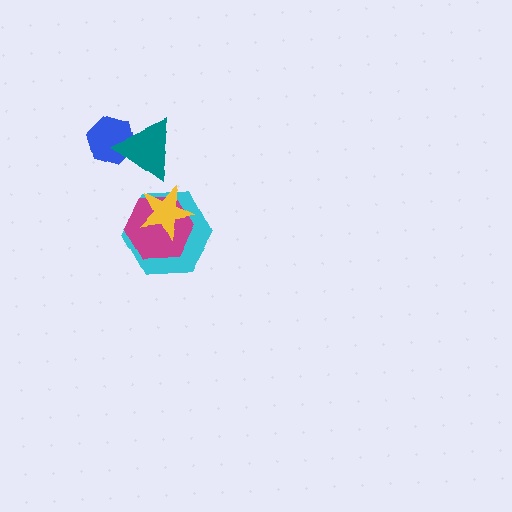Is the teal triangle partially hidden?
No, no other shape covers it.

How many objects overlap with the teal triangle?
1 object overlaps with the teal triangle.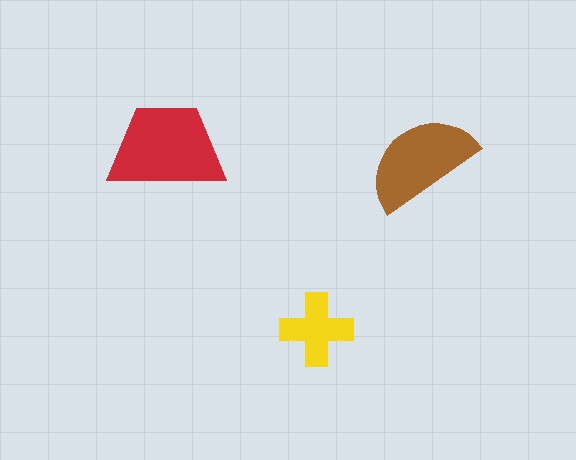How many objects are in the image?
There are 3 objects in the image.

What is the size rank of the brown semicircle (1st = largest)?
2nd.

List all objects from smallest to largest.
The yellow cross, the brown semicircle, the red trapezoid.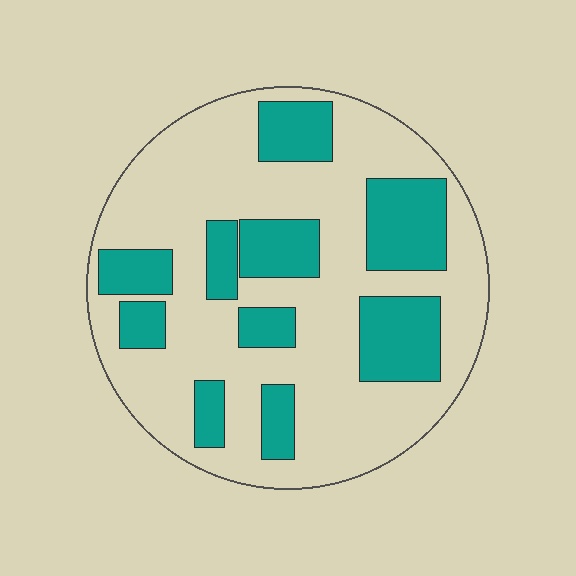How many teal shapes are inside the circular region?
10.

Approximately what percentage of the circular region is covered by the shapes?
Approximately 30%.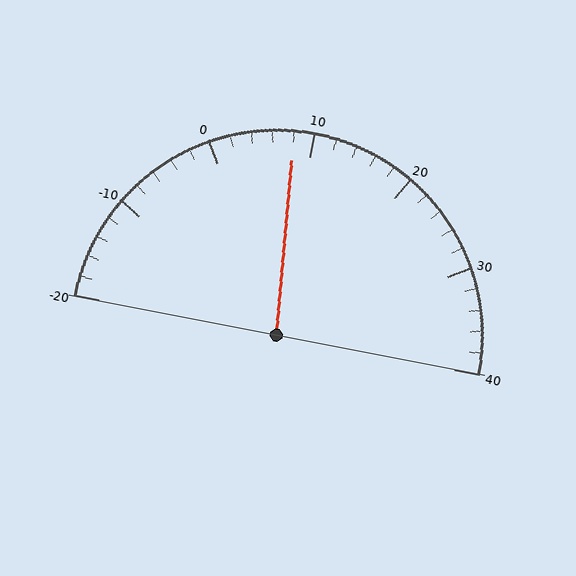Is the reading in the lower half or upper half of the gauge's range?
The reading is in the lower half of the range (-20 to 40).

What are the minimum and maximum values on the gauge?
The gauge ranges from -20 to 40.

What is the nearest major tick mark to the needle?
The nearest major tick mark is 10.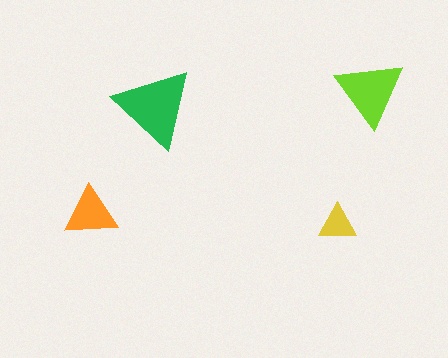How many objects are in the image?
There are 4 objects in the image.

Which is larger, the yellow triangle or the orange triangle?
The orange one.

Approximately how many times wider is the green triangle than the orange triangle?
About 1.5 times wider.